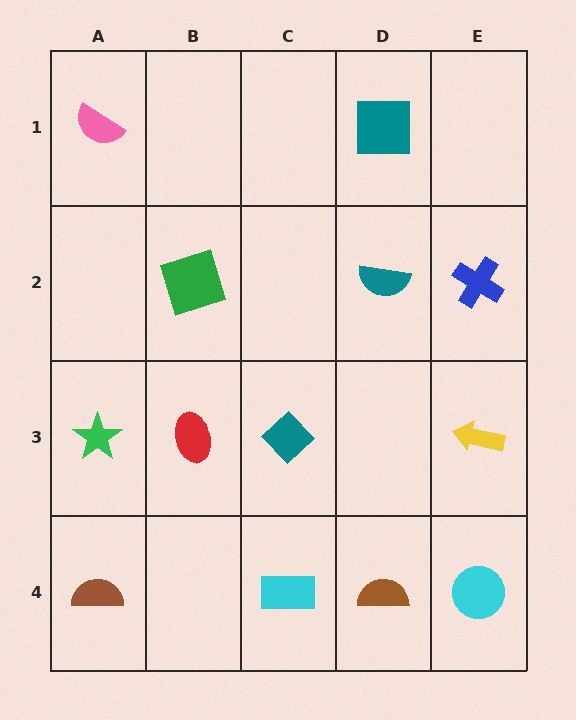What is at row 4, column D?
A brown semicircle.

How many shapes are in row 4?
4 shapes.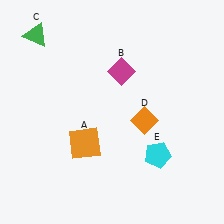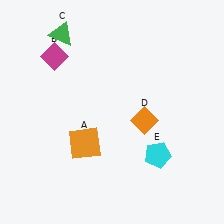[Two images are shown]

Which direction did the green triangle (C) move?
The green triangle (C) moved right.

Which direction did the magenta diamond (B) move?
The magenta diamond (B) moved left.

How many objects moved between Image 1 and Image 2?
2 objects moved between the two images.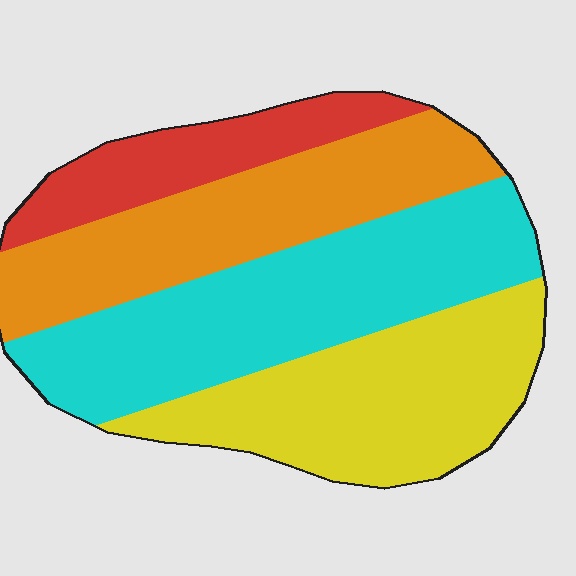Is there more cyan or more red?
Cyan.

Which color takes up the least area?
Red, at roughly 15%.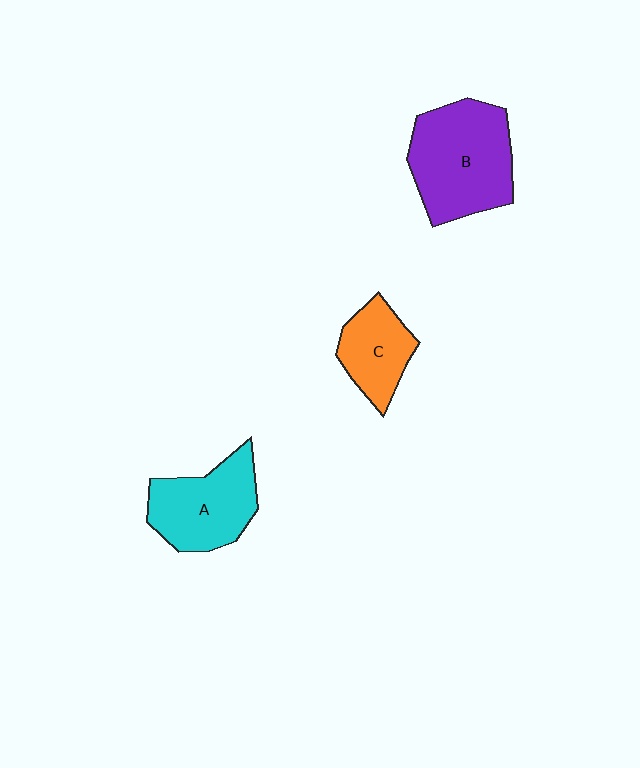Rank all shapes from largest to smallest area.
From largest to smallest: B (purple), A (cyan), C (orange).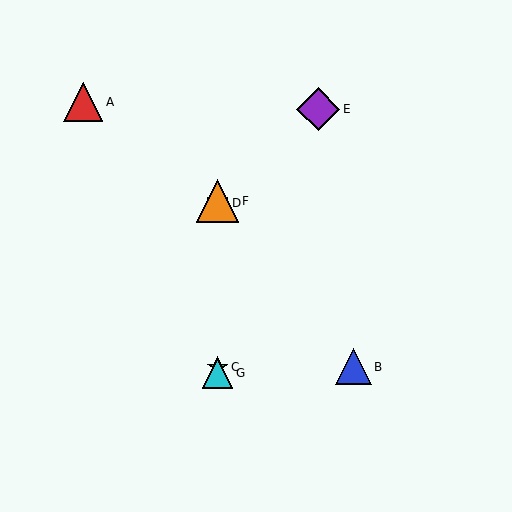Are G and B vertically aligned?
No, G is at x≈218 and B is at x≈353.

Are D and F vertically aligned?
Yes, both are at x≈218.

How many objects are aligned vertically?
4 objects (C, D, F, G) are aligned vertically.